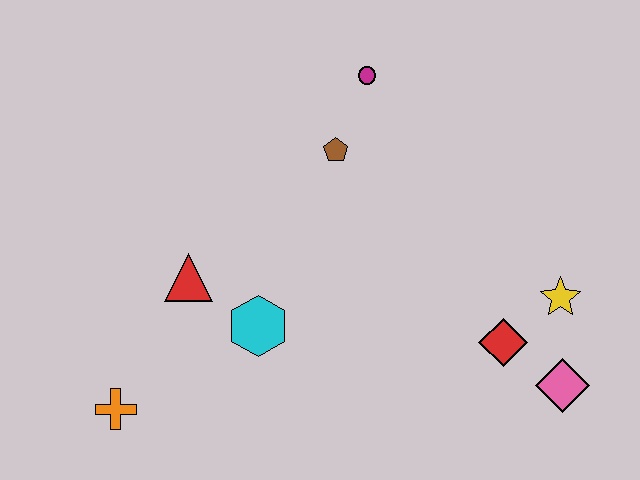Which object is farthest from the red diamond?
The orange cross is farthest from the red diamond.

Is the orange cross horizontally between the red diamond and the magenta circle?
No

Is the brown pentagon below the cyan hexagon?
No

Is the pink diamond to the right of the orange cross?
Yes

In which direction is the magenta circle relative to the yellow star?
The magenta circle is above the yellow star.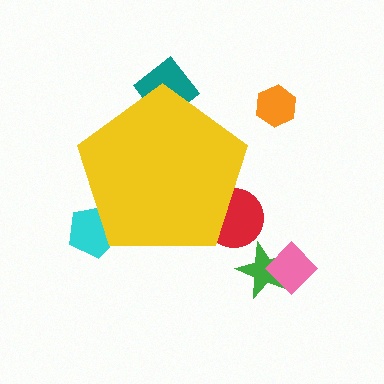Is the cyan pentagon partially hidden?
Yes, the cyan pentagon is partially hidden behind the yellow pentagon.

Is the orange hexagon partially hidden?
No, the orange hexagon is fully visible.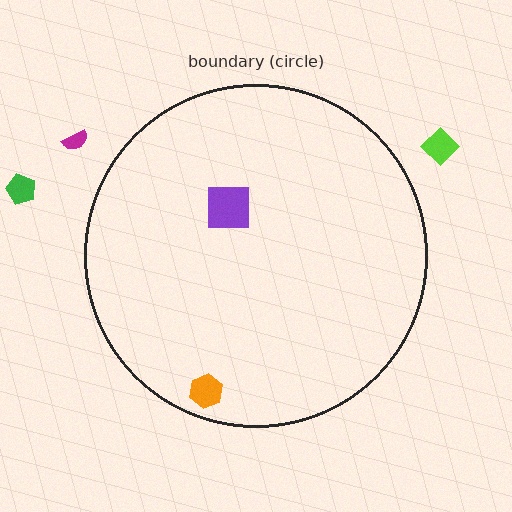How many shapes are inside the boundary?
2 inside, 3 outside.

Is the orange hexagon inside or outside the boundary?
Inside.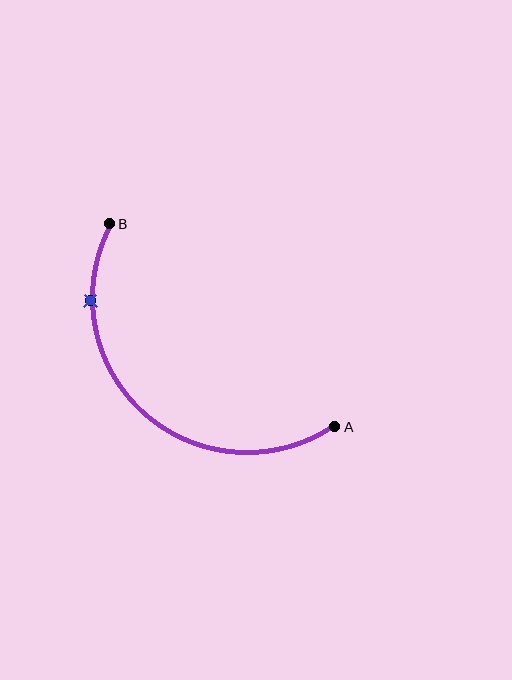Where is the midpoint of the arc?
The arc midpoint is the point on the curve farthest from the straight line joining A and B. It sits below and to the left of that line.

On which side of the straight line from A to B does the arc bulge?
The arc bulges below and to the left of the straight line connecting A and B.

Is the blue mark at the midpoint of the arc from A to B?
No. The blue mark lies on the arc but is closer to endpoint B. The arc midpoint would be at the point on the curve equidistant along the arc from both A and B.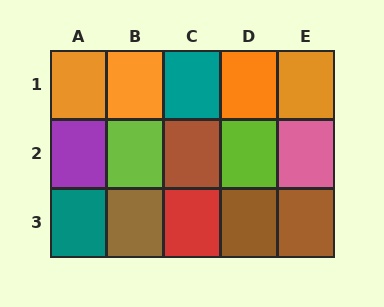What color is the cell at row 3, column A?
Teal.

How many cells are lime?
2 cells are lime.